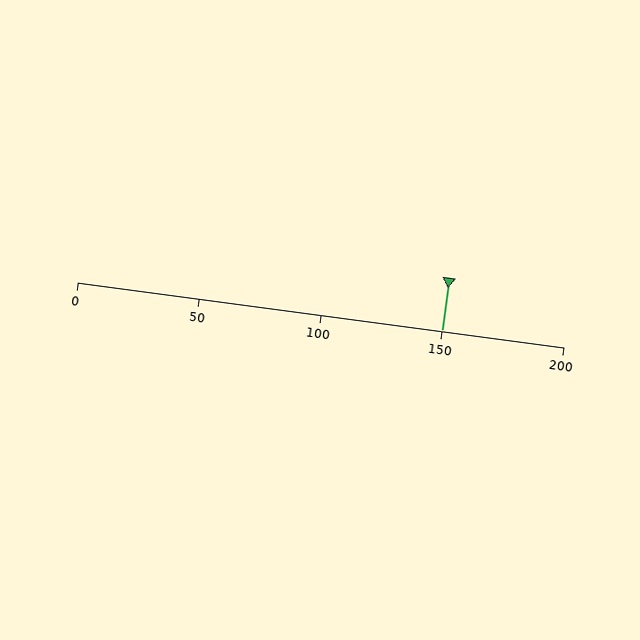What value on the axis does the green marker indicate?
The marker indicates approximately 150.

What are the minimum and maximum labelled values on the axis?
The axis runs from 0 to 200.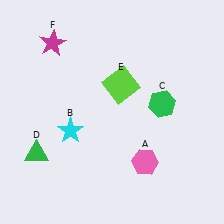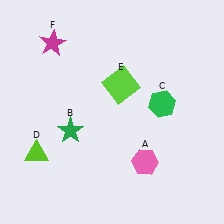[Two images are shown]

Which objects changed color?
B changed from cyan to green. D changed from green to lime.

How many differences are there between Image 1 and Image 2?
There are 2 differences between the two images.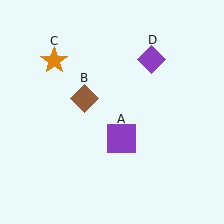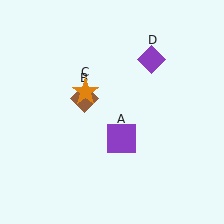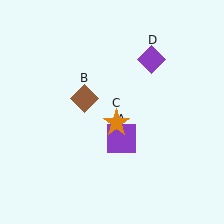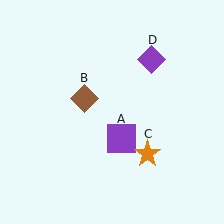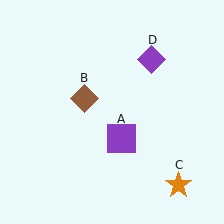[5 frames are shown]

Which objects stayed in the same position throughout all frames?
Purple square (object A) and brown diamond (object B) and purple diamond (object D) remained stationary.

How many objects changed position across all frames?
1 object changed position: orange star (object C).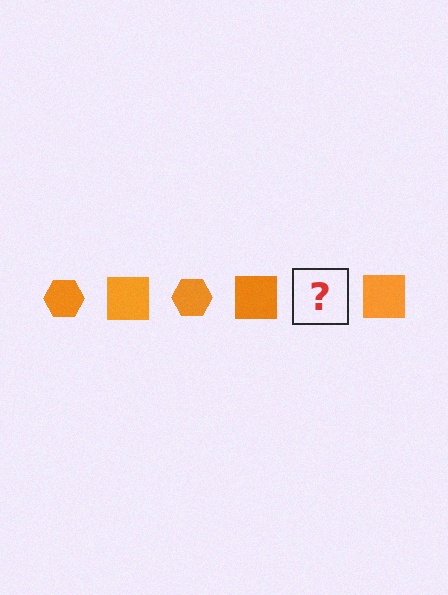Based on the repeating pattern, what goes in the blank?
The blank should be an orange hexagon.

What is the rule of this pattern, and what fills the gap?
The rule is that the pattern cycles through hexagon, square shapes in orange. The gap should be filled with an orange hexagon.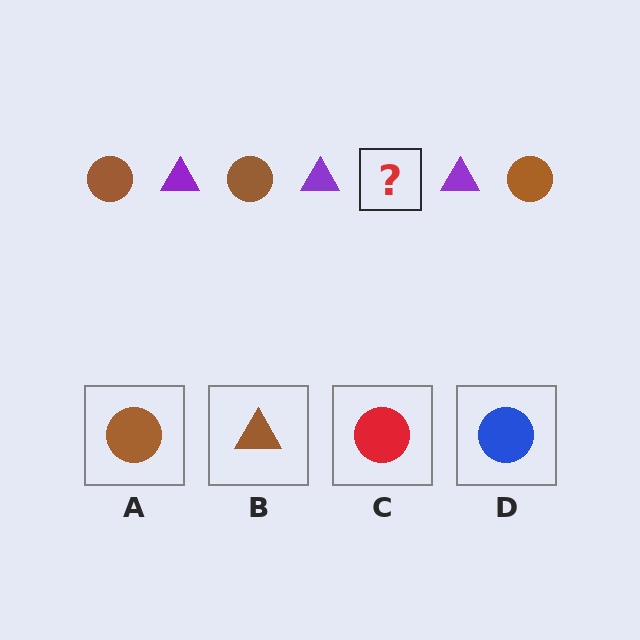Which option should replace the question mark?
Option A.